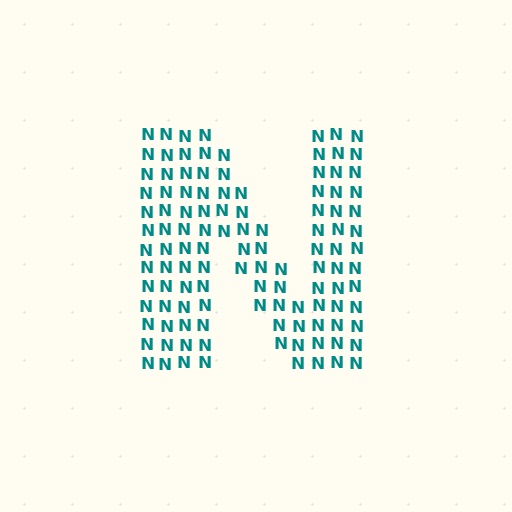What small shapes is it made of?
It is made of small letter N's.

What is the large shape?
The large shape is the letter N.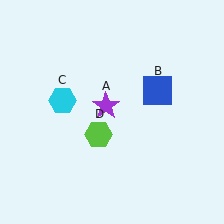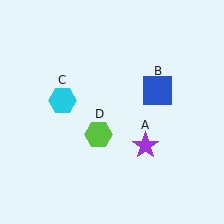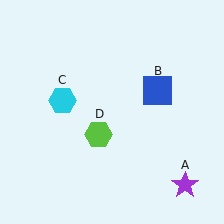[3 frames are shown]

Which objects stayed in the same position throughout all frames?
Blue square (object B) and cyan hexagon (object C) and lime hexagon (object D) remained stationary.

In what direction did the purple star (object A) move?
The purple star (object A) moved down and to the right.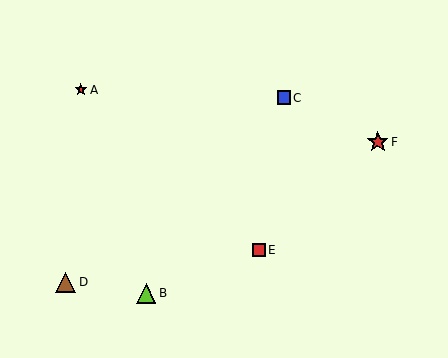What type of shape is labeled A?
Shape A is a red star.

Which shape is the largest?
The red star (labeled F) is the largest.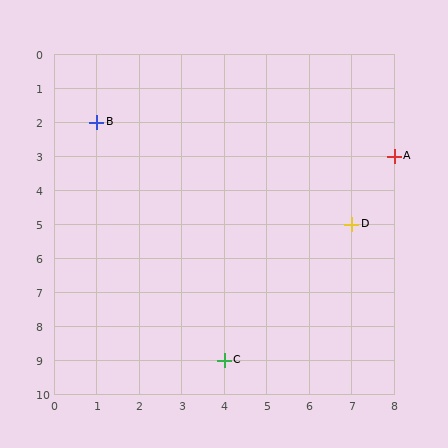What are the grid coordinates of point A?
Point A is at grid coordinates (8, 3).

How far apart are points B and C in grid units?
Points B and C are 3 columns and 7 rows apart (about 7.6 grid units diagonally).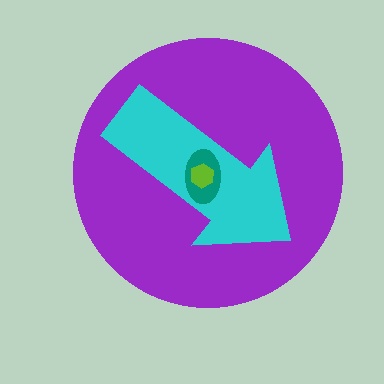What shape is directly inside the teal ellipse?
The lime hexagon.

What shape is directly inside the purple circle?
The cyan arrow.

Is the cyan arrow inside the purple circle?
Yes.